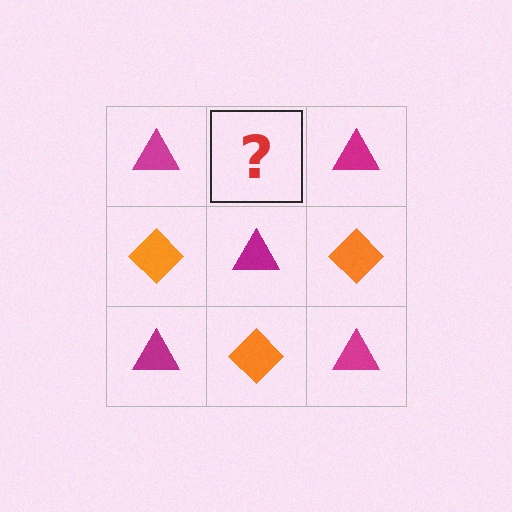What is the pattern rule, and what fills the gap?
The rule is that it alternates magenta triangle and orange diamond in a checkerboard pattern. The gap should be filled with an orange diamond.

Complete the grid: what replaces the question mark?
The question mark should be replaced with an orange diamond.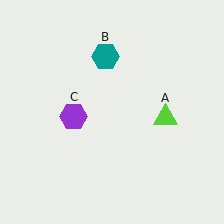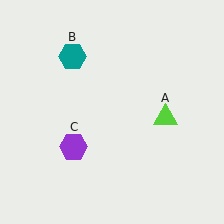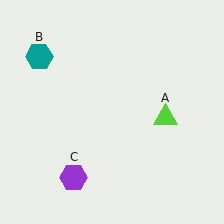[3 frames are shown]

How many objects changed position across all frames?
2 objects changed position: teal hexagon (object B), purple hexagon (object C).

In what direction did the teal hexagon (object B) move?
The teal hexagon (object B) moved left.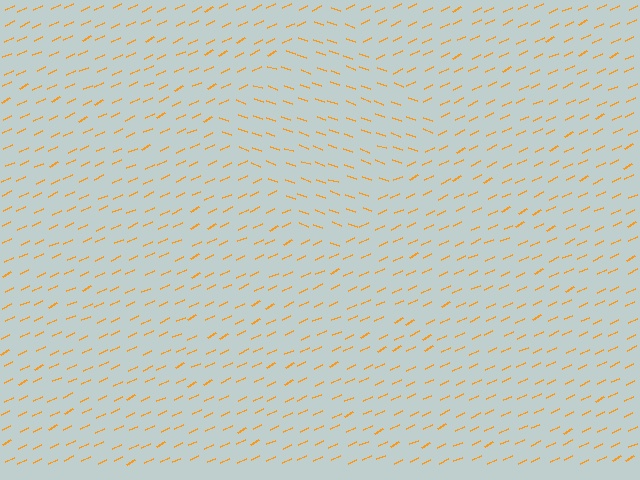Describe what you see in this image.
The image is filled with small orange line segments. A diamond region in the image has lines oriented differently from the surrounding lines, creating a visible texture boundary.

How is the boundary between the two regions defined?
The boundary is defined purely by a change in line orientation (approximately 45 degrees difference). All lines are the same color and thickness.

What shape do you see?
I see a diamond.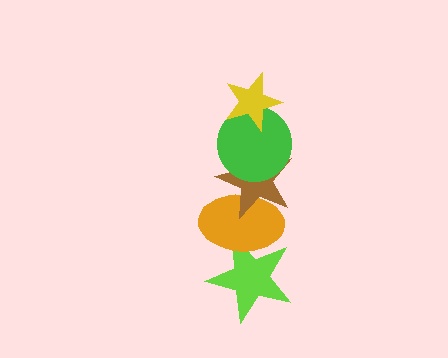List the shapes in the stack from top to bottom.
From top to bottom: the yellow star, the green circle, the brown star, the orange ellipse, the lime star.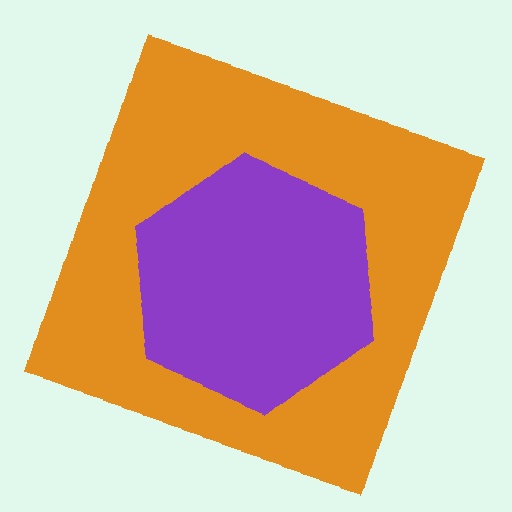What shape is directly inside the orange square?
The purple hexagon.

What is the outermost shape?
The orange square.